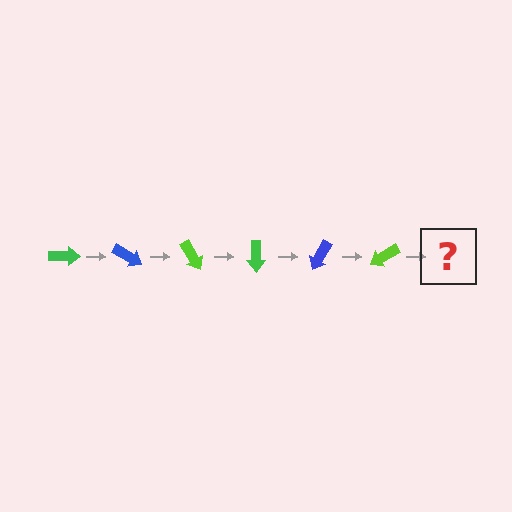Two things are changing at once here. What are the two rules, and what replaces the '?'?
The two rules are that it rotates 30 degrees each step and the color cycles through green, blue, and lime. The '?' should be a green arrow, rotated 180 degrees from the start.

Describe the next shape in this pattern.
It should be a green arrow, rotated 180 degrees from the start.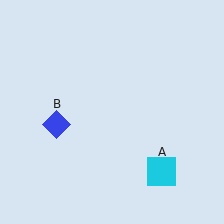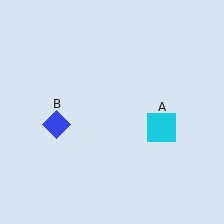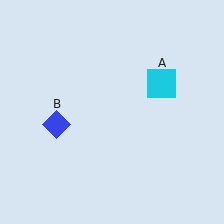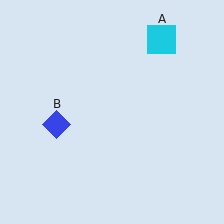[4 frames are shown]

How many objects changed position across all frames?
1 object changed position: cyan square (object A).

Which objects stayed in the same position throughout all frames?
Blue diamond (object B) remained stationary.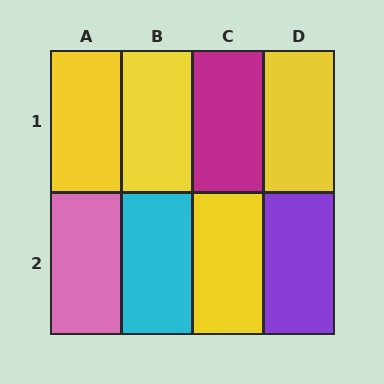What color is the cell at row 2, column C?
Yellow.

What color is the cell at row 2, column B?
Cyan.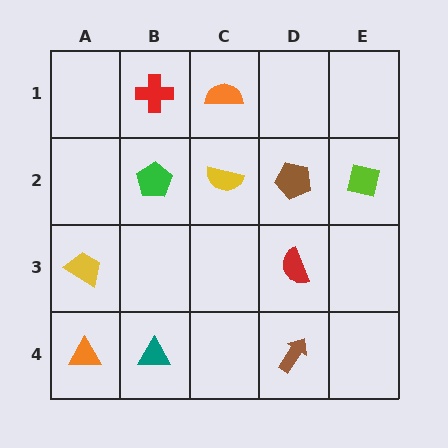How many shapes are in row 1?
2 shapes.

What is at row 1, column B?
A red cross.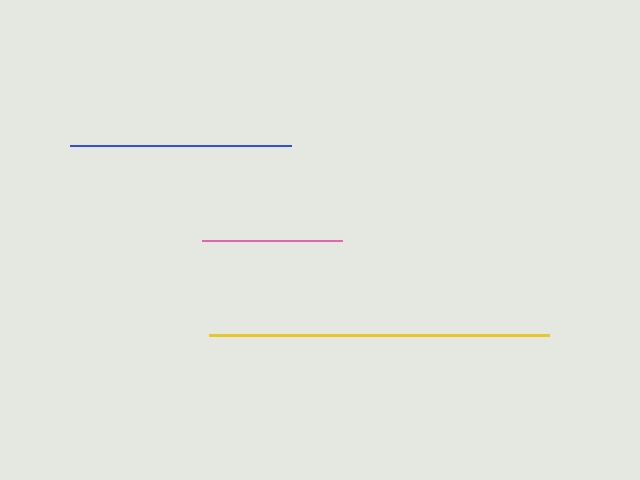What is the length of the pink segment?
The pink segment is approximately 139 pixels long.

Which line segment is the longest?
The yellow line is the longest at approximately 340 pixels.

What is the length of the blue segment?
The blue segment is approximately 221 pixels long.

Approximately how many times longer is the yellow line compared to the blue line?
The yellow line is approximately 1.5 times the length of the blue line.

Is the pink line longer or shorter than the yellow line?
The yellow line is longer than the pink line.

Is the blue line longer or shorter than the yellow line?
The yellow line is longer than the blue line.